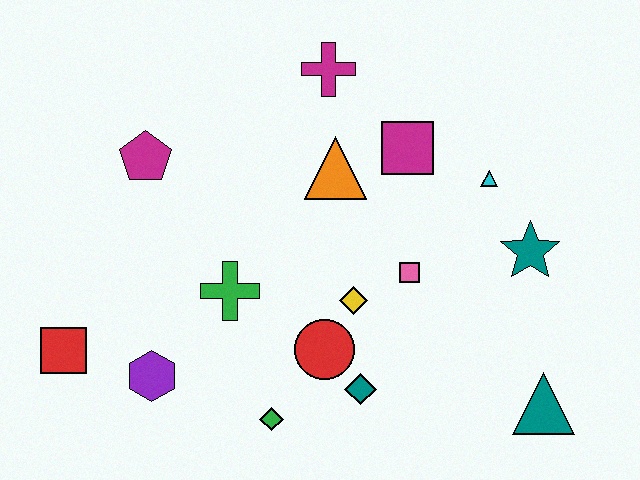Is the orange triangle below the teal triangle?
No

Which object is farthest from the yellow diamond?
The red square is farthest from the yellow diamond.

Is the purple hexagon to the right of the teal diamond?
No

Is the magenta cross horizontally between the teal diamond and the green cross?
Yes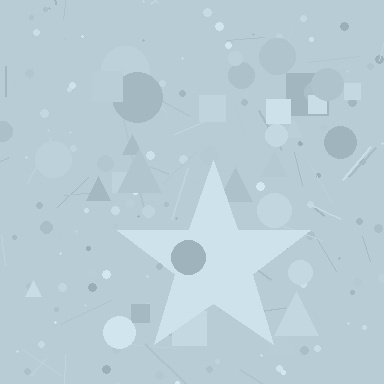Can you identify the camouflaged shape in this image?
The camouflaged shape is a star.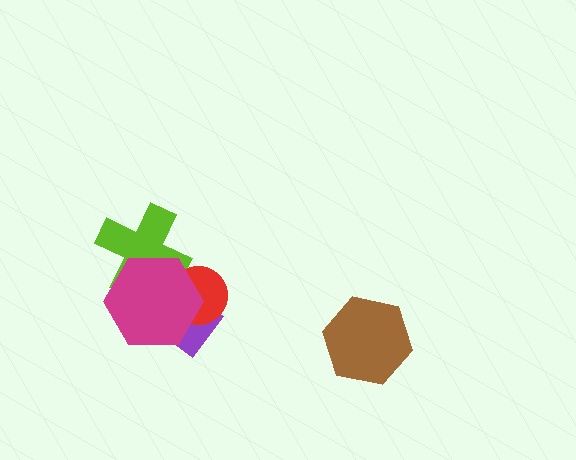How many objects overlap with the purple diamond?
2 objects overlap with the purple diamond.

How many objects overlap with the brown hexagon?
0 objects overlap with the brown hexagon.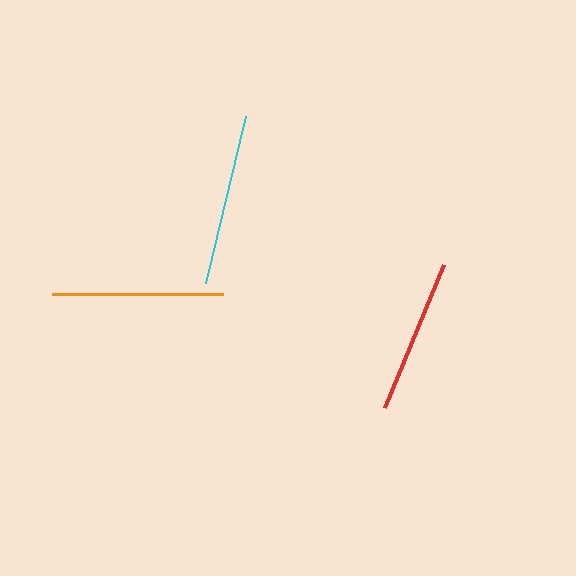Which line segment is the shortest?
The red line is the shortest at approximately 154 pixels.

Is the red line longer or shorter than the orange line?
The orange line is longer than the red line.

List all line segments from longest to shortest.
From longest to shortest: cyan, orange, red.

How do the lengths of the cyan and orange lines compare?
The cyan and orange lines are approximately the same length.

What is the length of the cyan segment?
The cyan segment is approximately 172 pixels long.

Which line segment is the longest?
The cyan line is the longest at approximately 172 pixels.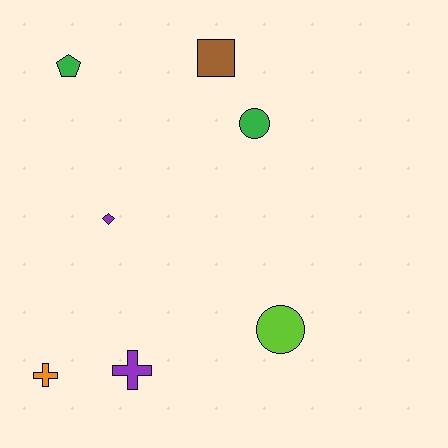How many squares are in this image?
There is 1 square.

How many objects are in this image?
There are 7 objects.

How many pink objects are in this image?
There are no pink objects.